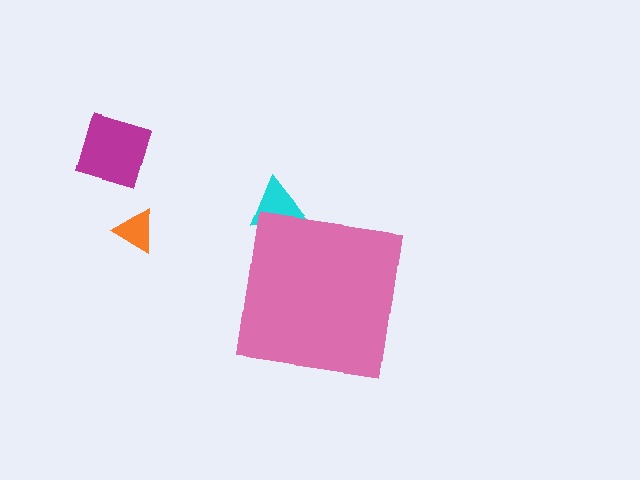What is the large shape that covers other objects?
A pink square.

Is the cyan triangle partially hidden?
Yes, the cyan triangle is partially hidden behind the pink square.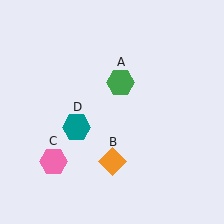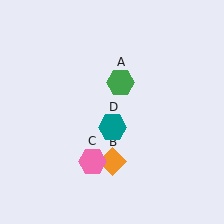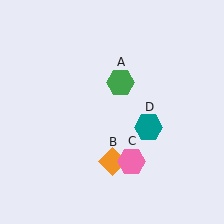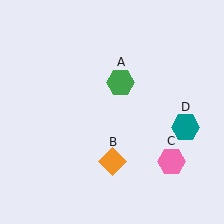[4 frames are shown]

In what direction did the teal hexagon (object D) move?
The teal hexagon (object D) moved right.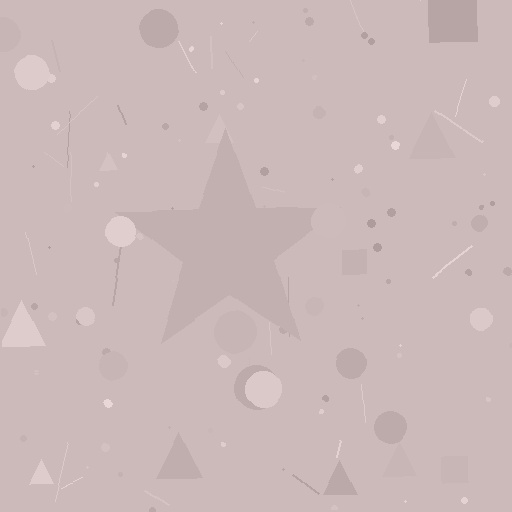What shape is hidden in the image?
A star is hidden in the image.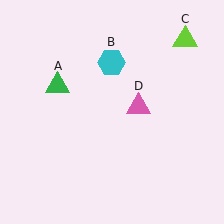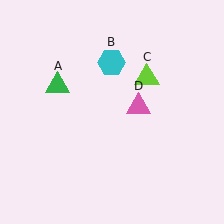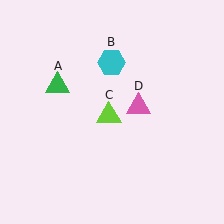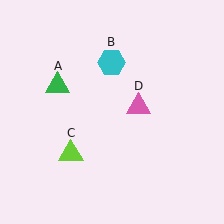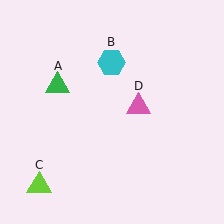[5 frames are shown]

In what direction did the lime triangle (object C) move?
The lime triangle (object C) moved down and to the left.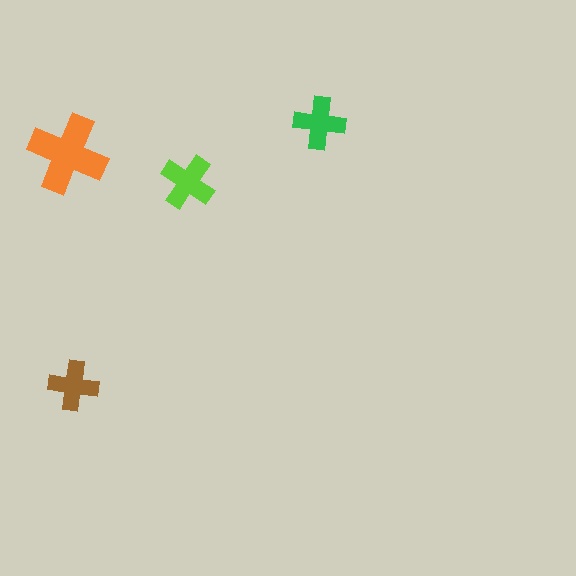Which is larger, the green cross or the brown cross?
The green one.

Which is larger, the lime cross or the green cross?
The lime one.